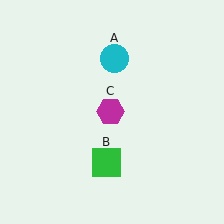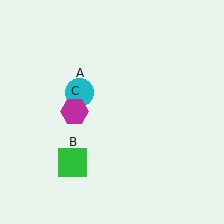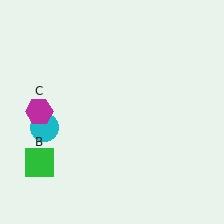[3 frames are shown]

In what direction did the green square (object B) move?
The green square (object B) moved left.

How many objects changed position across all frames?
3 objects changed position: cyan circle (object A), green square (object B), magenta hexagon (object C).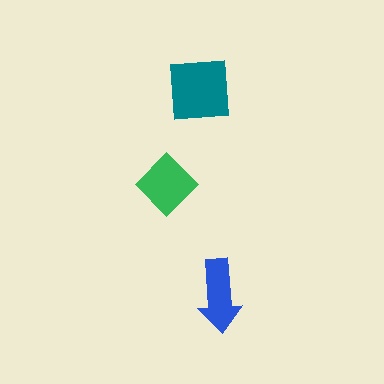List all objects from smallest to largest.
The blue arrow, the green diamond, the teal square.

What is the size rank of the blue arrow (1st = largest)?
3rd.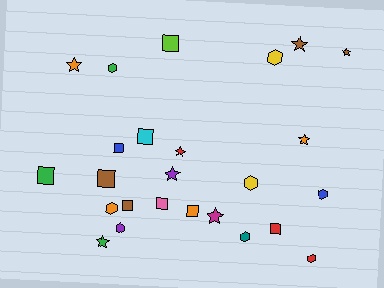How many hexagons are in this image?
There are 8 hexagons.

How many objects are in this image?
There are 25 objects.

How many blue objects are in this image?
There are 2 blue objects.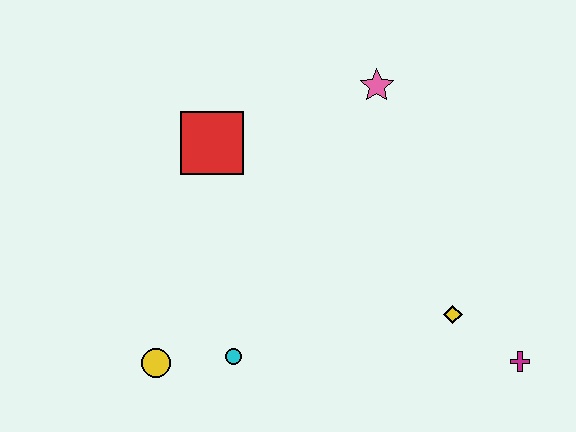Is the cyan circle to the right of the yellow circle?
Yes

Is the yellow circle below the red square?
Yes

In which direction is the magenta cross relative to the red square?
The magenta cross is to the right of the red square.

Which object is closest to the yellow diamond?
The magenta cross is closest to the yellow diamond.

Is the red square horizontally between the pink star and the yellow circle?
Yes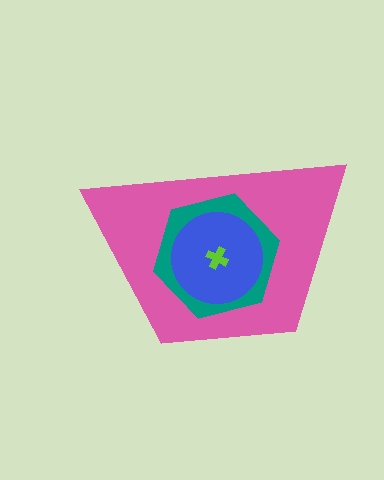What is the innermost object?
The lime cross.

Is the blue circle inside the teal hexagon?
Yes.